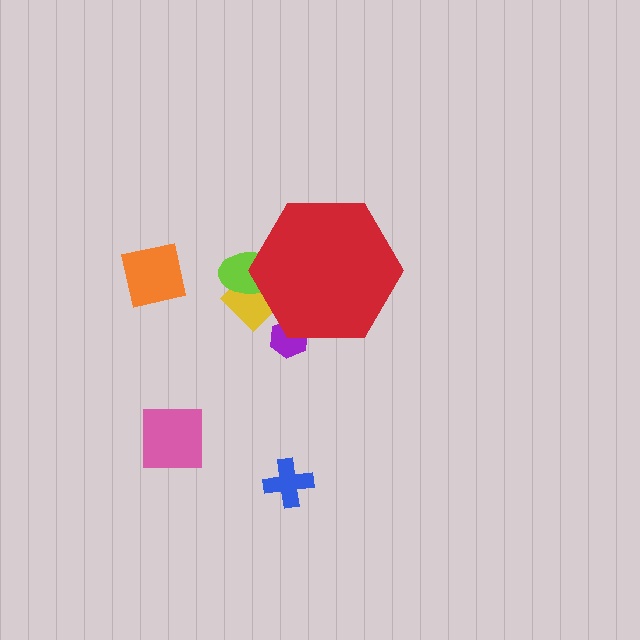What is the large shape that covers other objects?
A red hexagon.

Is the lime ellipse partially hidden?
Yes, the lime ellipse is partially hidden behind the red hexagon.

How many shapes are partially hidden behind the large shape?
3 shapes are partially hidden.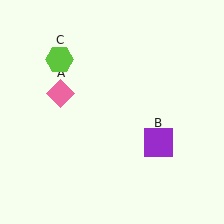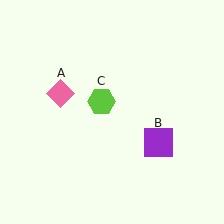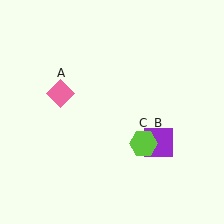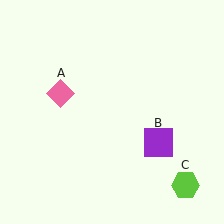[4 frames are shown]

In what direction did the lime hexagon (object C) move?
The lime hexagon (object C) moved down and to the right.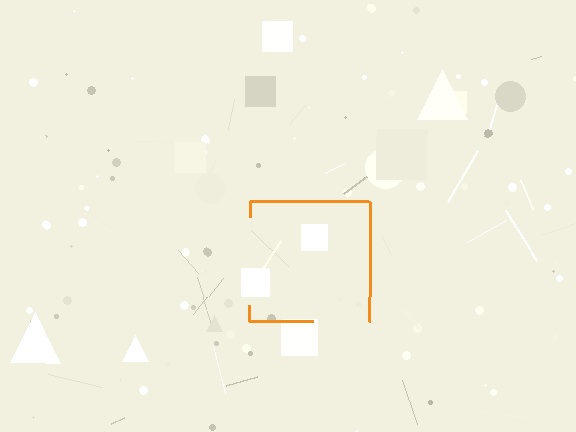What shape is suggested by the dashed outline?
The dashed outline suggests a square.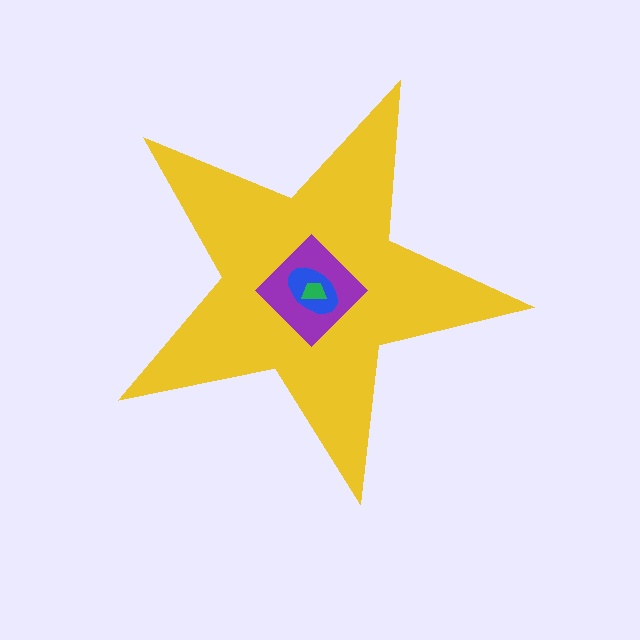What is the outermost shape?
The yellow star.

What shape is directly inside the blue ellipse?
The green trapezoid.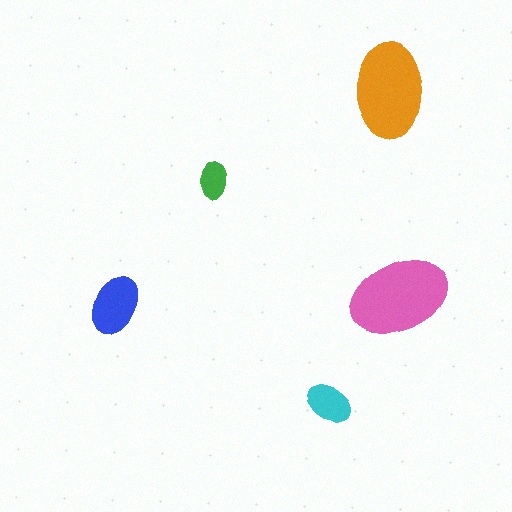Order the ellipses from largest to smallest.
the pink one, the orange one, the blue one, the cyan one, the green one.